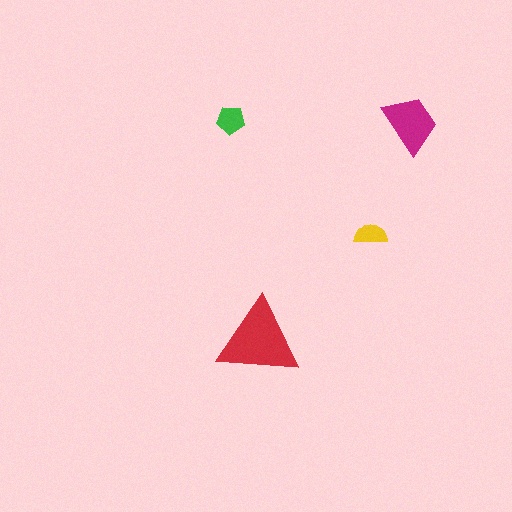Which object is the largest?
The red triangle.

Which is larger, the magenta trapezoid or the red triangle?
The red triangle.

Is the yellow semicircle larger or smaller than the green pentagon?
Smaller.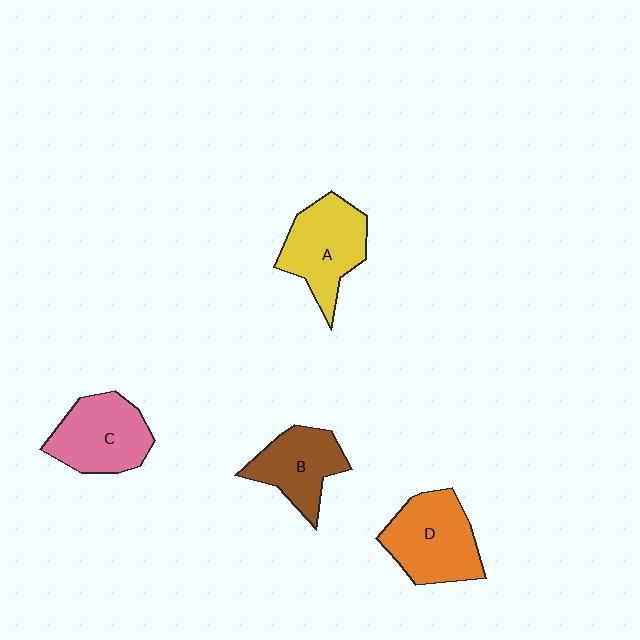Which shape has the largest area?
Shape D (orange).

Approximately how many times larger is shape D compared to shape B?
Approximately 1.3 times.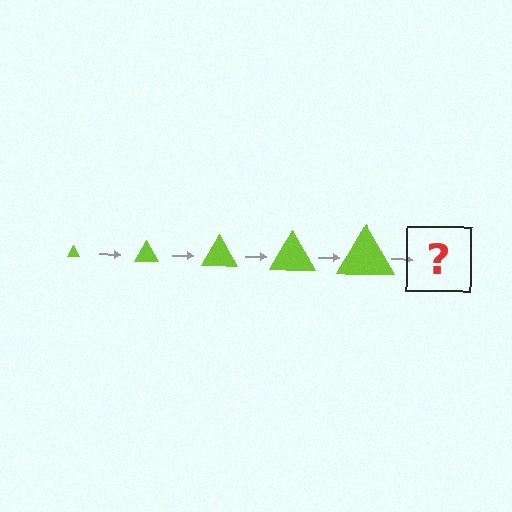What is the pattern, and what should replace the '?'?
The pattern is that the triangle gets progressively larger each step. The '?' should be a lime triangle, larger than the previous one.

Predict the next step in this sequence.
The next step is a lime triangle, larger than the previous one.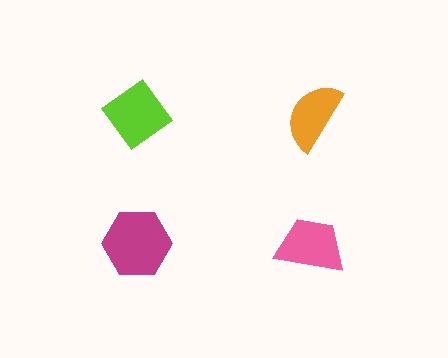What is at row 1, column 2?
An orange semicircle.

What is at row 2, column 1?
A magenta hexagon.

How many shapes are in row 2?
2 shapes.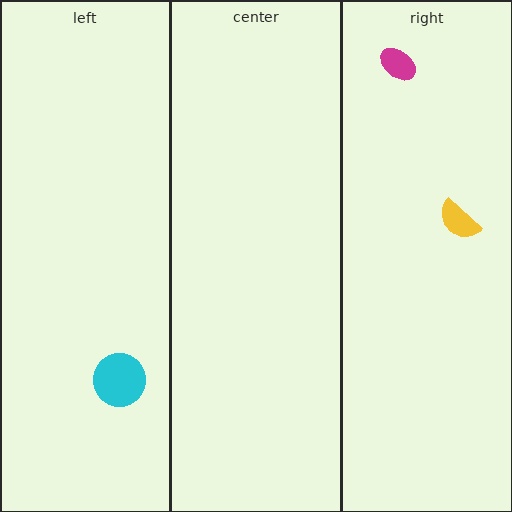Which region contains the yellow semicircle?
The right region.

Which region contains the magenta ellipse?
The right region.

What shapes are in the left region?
The cyan circle.